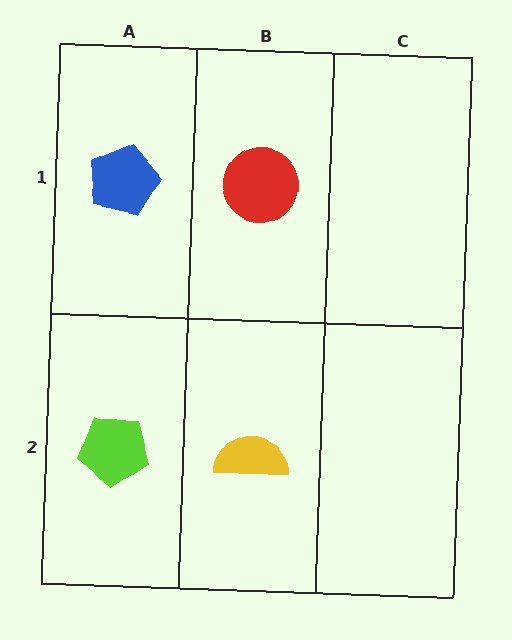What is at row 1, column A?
A blue pentagon.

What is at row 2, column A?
A lime pentagon.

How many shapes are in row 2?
2 shapes.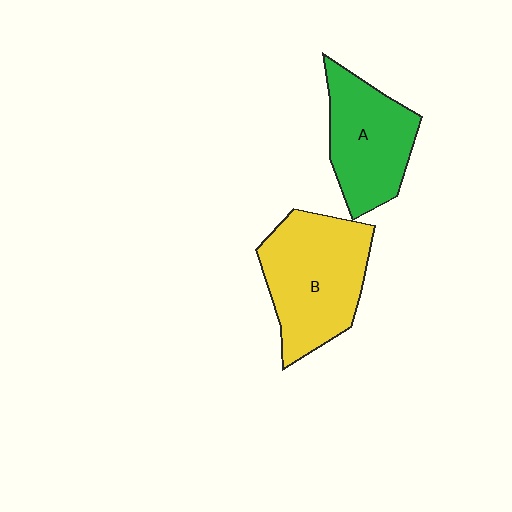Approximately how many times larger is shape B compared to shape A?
Approximately 1.3 times.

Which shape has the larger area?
Shape B (yellow).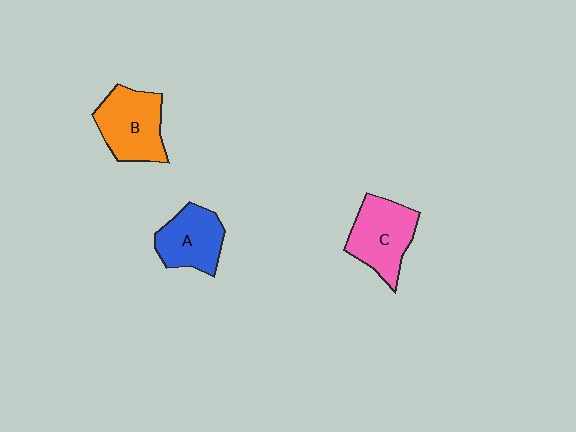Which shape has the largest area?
Shape B (orange).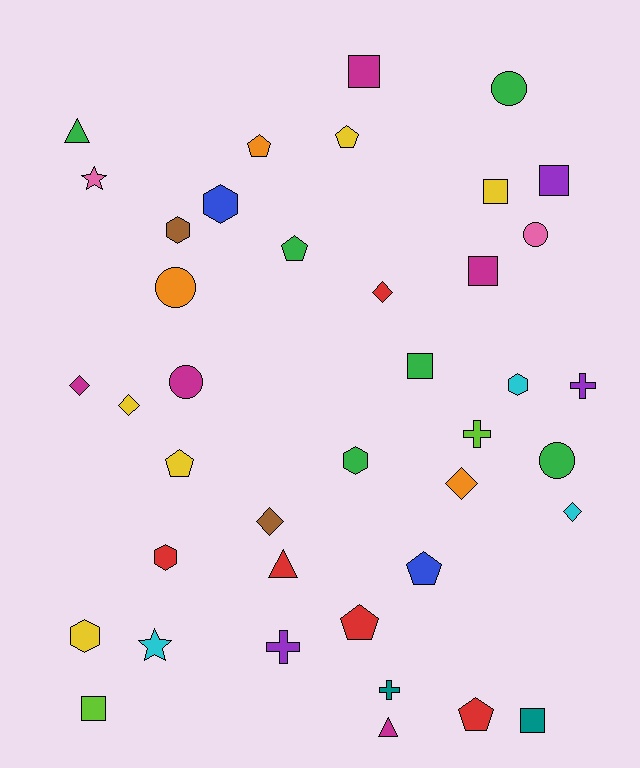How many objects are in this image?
There are 40 objects.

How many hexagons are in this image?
There are 6 hexagons.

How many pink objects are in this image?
There are 2 pink objects.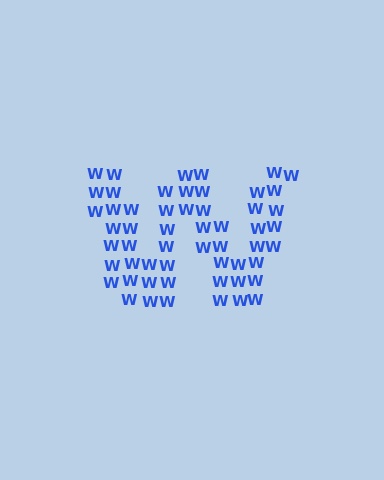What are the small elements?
The small elements are letter W's.